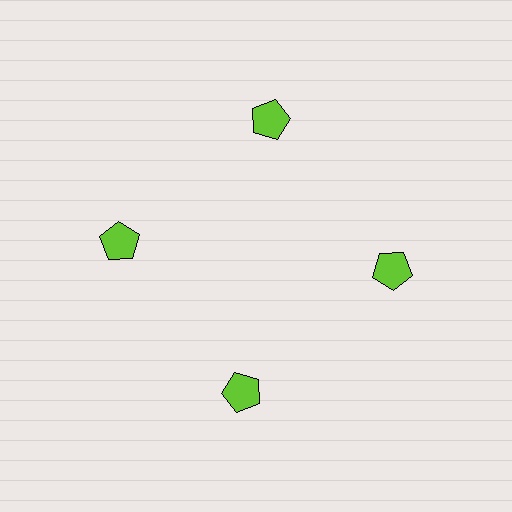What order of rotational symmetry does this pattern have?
This pattern has 4-fold rotational symmetry.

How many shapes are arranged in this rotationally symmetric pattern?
There are 4 shapes, arranged in 4 groups of 1.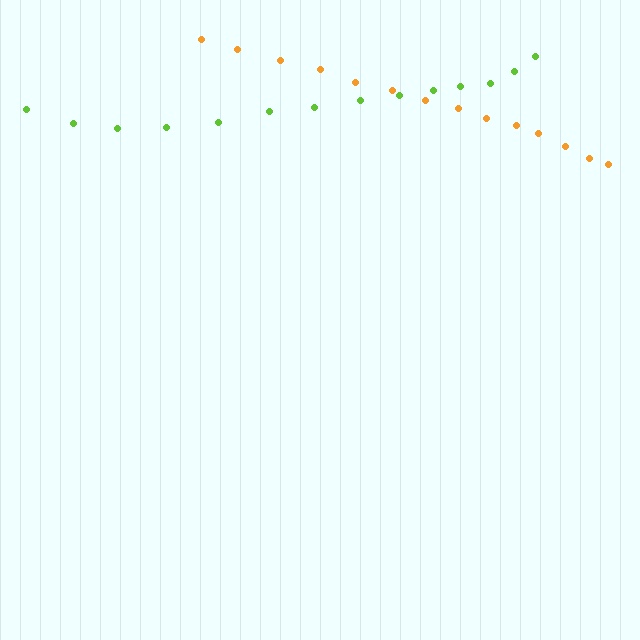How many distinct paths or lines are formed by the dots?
There are 2 distinct paths.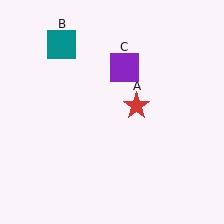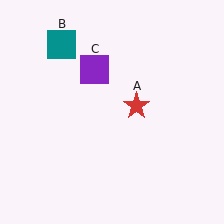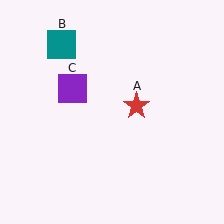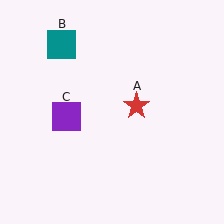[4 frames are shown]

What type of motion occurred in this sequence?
The purple square (object C) rotated counterclockwise around the center of the scene.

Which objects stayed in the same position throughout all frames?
Red star (object A) and teal square (object B) remained stationary.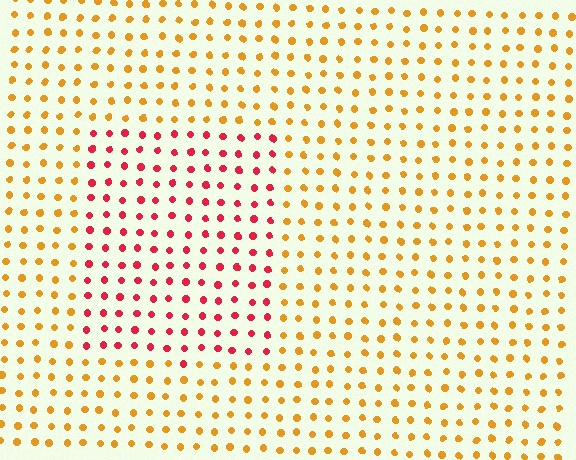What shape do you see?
I see a rectangle.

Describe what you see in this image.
The image is filled with small orange elements in a uniform arrangement. A rectangle-shaped region is visible where the elements are tinted to a slightly different hue, forming a subtle color boundary.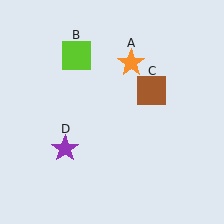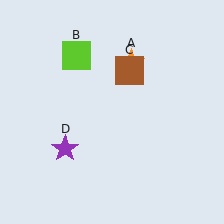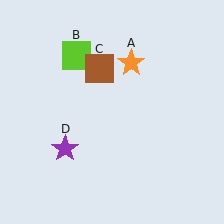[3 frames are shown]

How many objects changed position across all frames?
1 object changed position: brown square (object C).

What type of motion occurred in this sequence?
The brown square (object C) rotated counterclockwise around the center of the scene.